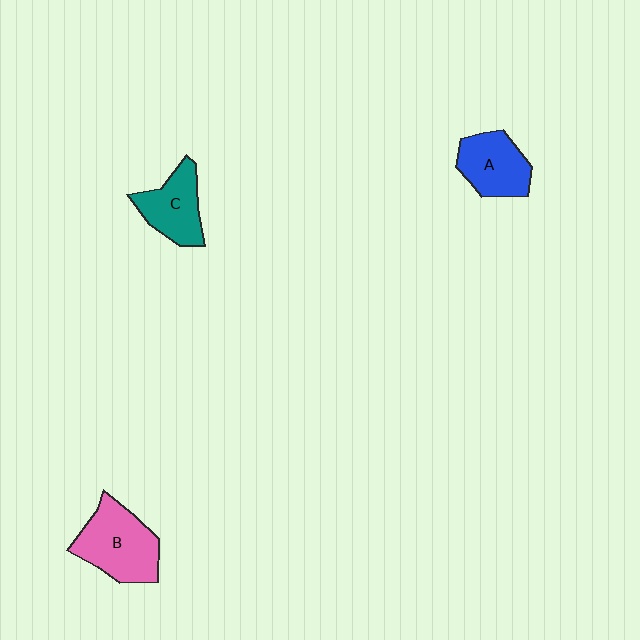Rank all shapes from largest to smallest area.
From largest to smallest: B (pink), A (blue), C (teal).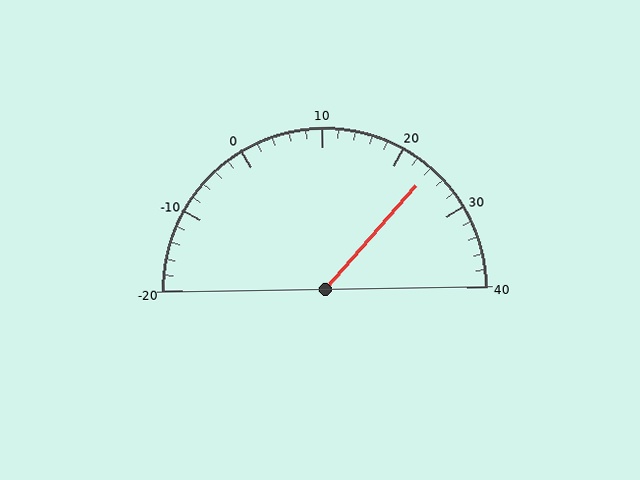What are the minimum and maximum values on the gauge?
The gauge ranges from -20 to 40.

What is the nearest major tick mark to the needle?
The nearest major tick mark is 20.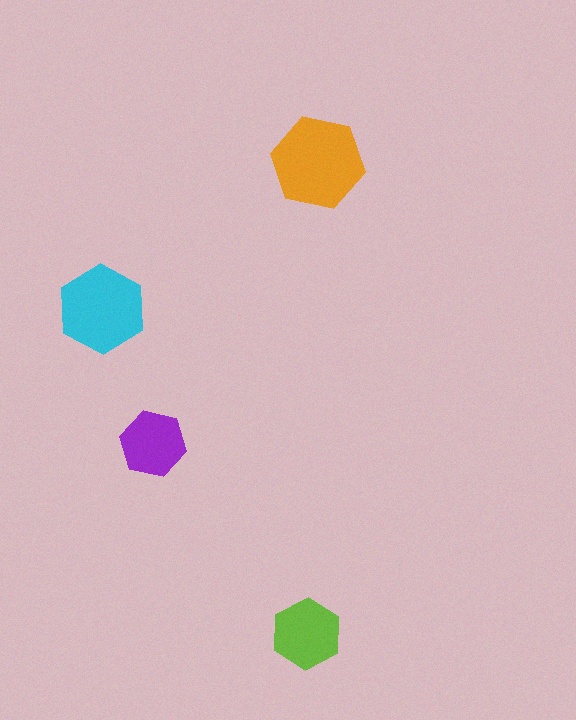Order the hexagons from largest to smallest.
the orange one, the cyan one, the lime one, the purple one.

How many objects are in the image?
There are 4 objects in the image.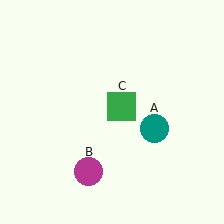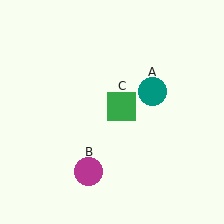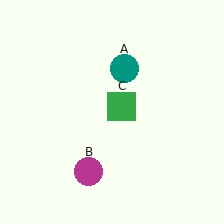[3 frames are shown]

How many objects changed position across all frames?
1 object changed position: teal circle (object A).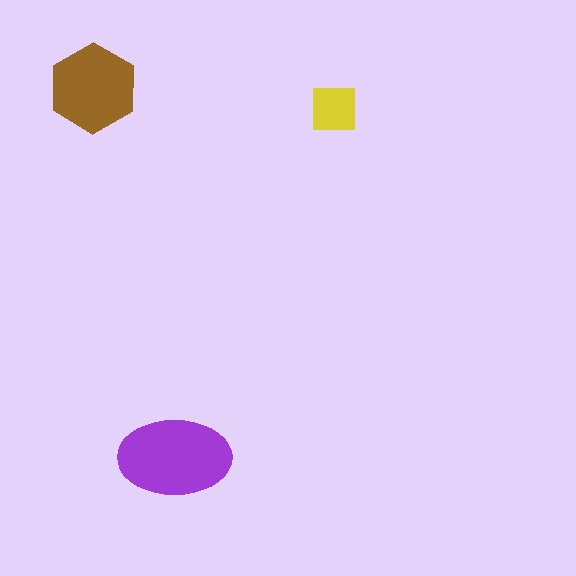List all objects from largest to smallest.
The purple ellipse, the brown hexagon, the yellow square.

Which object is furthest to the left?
The brown hexagon is leftmost.